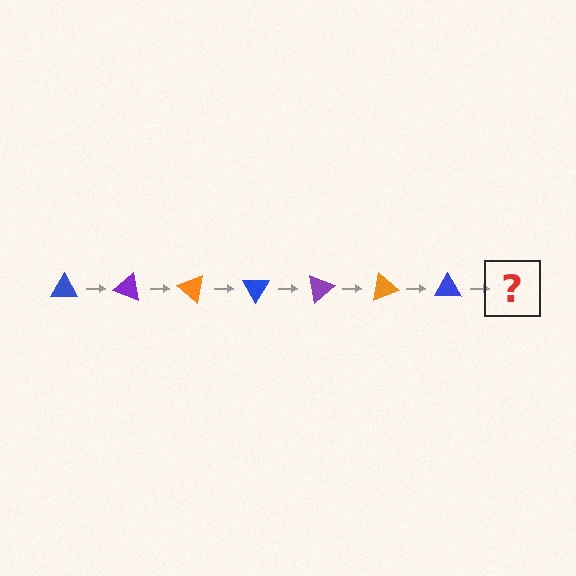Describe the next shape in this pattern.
It should be a purple triangle, rotated 140 degrees from the start.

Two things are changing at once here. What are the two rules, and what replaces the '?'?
The two rules are that it rotates 20 degrees each step and the color cycles through blue, purple, and orange. The '?' should be a purple triangle, rotated 140 degrees from the start.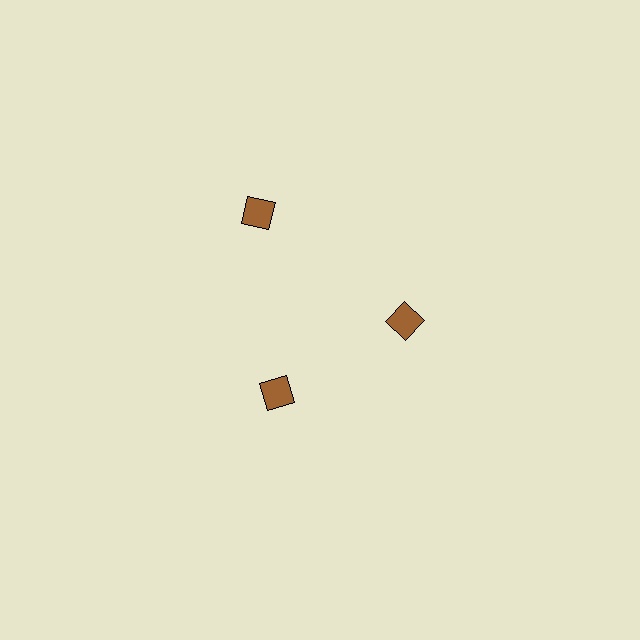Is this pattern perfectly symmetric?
No. The 3 brown diamonds are arranged in a ring, but one element near the 11 o'clock position is pushed outward from the center, breaking the 3-fold rotational symmetry.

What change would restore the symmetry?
The symmetry would be restored by moving it inward, back onto the ring so that all 3 diamonds sit at equal angles and equal distance from the center.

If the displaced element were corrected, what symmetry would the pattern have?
It would have 3-fold rotational symmetry — the pattern would map onto itself every 120 degrees.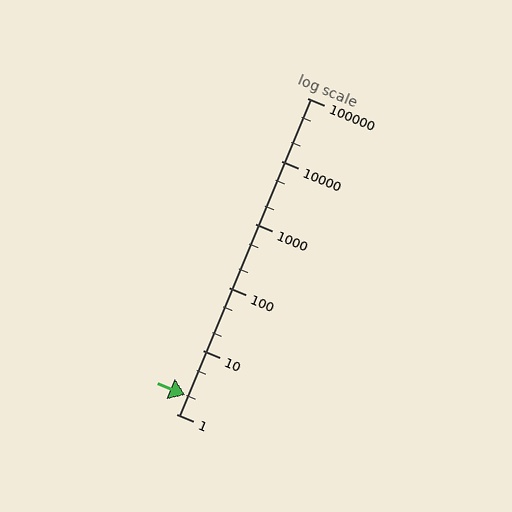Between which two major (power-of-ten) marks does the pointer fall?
The pointer is between 1 and 10.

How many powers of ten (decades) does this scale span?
The scale spans 5 decades, from 1 to 100000.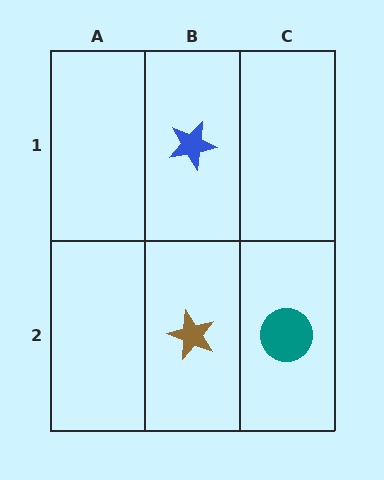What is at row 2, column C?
A teal circle.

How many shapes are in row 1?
1 shape.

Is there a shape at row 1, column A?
No, that cell is empty.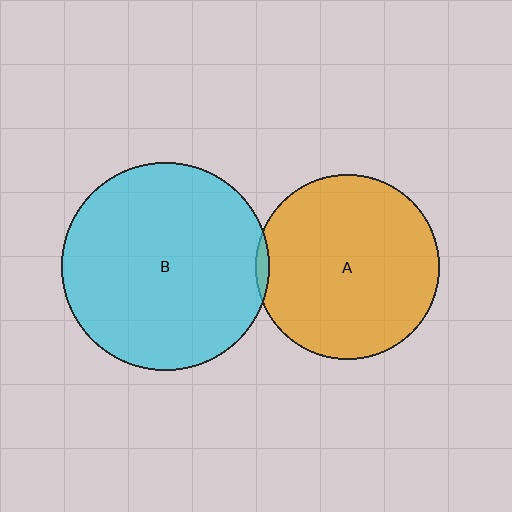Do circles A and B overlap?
Yes.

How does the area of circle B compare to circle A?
Approximately 1.3 times.